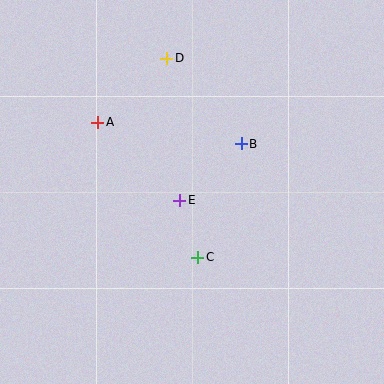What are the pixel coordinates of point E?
Point E is at (180, 200).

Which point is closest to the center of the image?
Point E at (180, 200) is closest to the center.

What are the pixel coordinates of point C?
Point C is at (198, 257).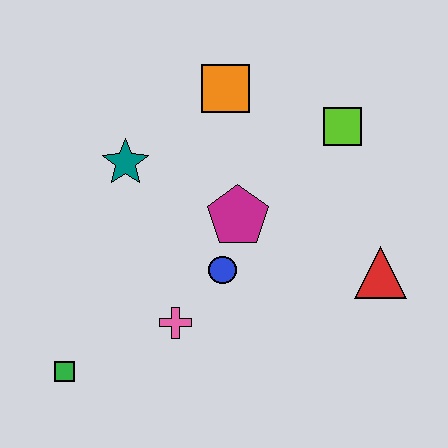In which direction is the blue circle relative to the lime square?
The blue circle is below the lime square.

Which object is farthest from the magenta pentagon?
The green square is farthest from the magenta pentagon.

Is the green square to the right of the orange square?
No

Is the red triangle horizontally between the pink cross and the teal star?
No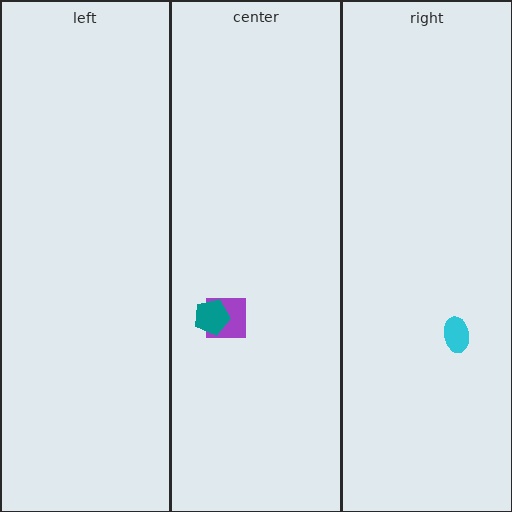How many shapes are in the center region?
2.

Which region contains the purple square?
The center region.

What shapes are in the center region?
The purple square, the teal pentagon.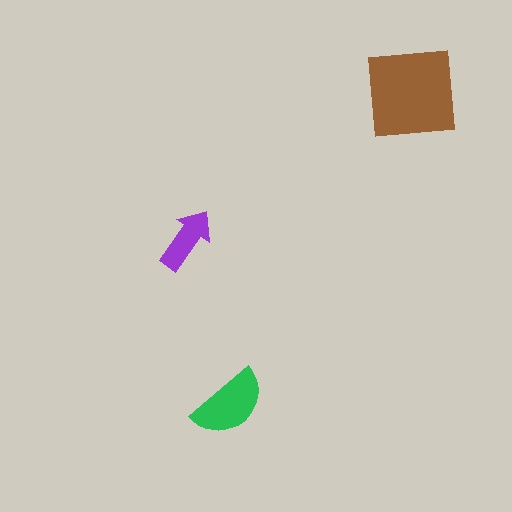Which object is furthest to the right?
The brown square is rightmost.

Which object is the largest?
The brown square.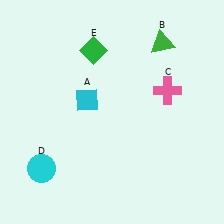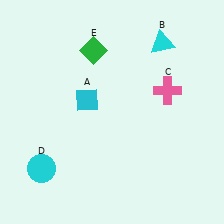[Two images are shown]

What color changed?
The triangle (B) changed from green in Image 1 to cyan in Image 2.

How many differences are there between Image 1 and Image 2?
There is 1 difference between the two images.